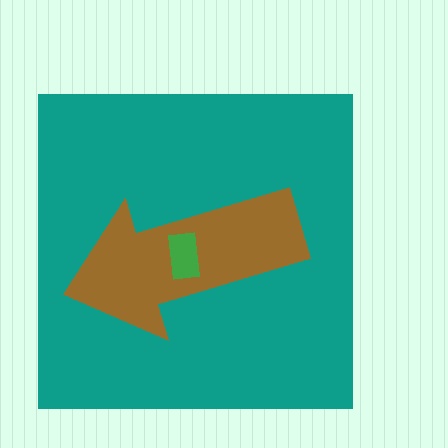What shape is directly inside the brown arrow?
The green rectangle.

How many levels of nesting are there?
3.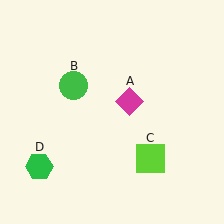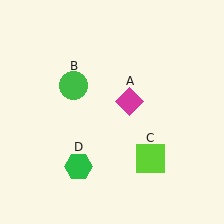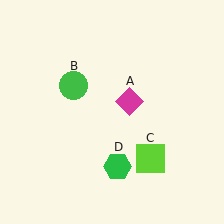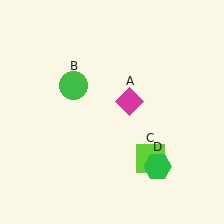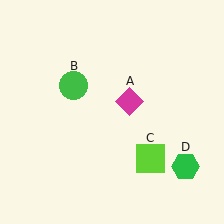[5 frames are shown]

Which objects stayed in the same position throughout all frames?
Magenta diamond (object A) and green circle (object B) and lime square (object C) remained stationary.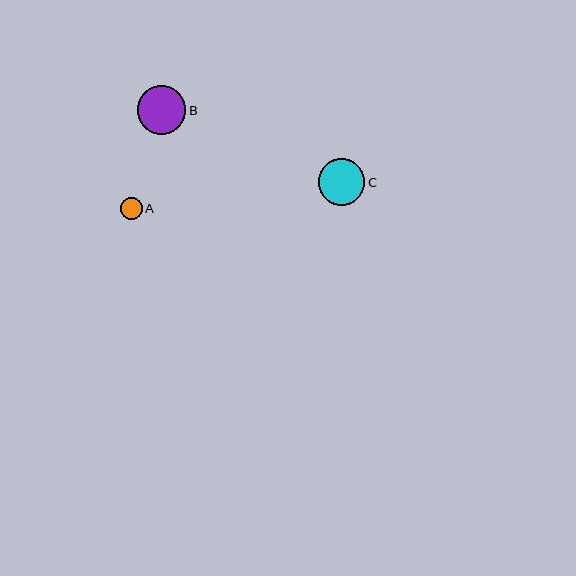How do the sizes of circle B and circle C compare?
Circle B and circle C are approximately the same size.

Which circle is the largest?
Circle B is the largest with a size of approximately 49 pixels.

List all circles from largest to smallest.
From largest to smallest: B, C, A.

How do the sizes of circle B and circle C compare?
Circle B and circle C are approximately the same size.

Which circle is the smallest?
Circle A is the smallest with a size of approximately 22 pixels.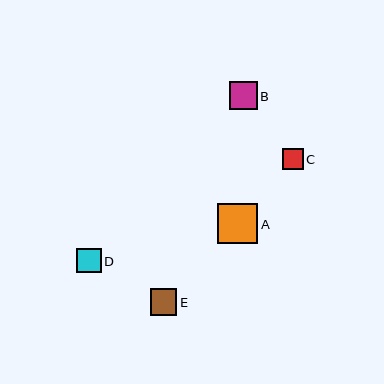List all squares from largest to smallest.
From largest to smallest: A, B, E, D, C.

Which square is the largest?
Square A is the largest with a size of approximately 40 pixels.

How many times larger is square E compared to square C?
Square E is approximately 1.3 times the size of square C.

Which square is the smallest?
Square C is the smallest with a size of approximately 21 pixels.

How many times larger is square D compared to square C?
Square D is approximately 1.1 times the size of square C.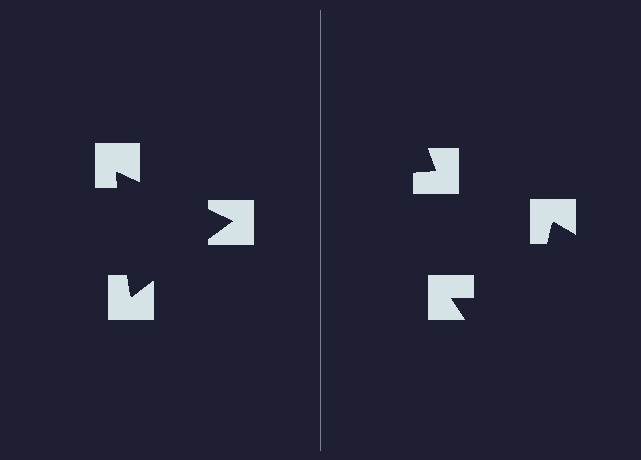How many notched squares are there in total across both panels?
6 — 3 on each side.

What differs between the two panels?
The notched squares are positioned identically on both sides; only the wedge orientations differ. On the left they align to a triangle; on the right they are misaligned.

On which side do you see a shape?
An illusory triangle appears on the left side. On the right side the wedge cuts are rotated, so no coherent shape forms.